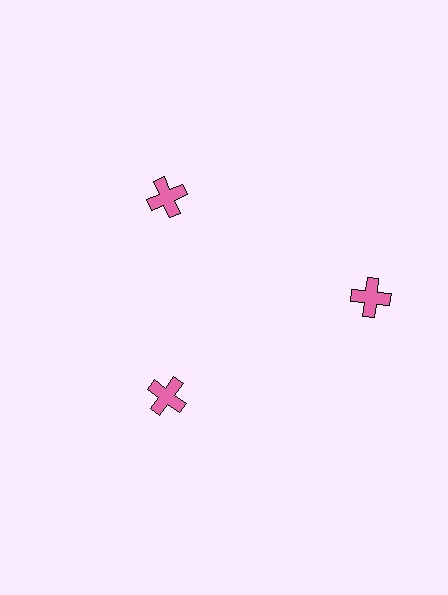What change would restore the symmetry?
The symmetry would be restored by moving it inward, back onto the ring so that all 3 crosses sit at equal angles and equal distance from the center.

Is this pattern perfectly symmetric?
No. The 3 pink crosses are arranged in a ring, but one element near the 3 o'clock position is pushed outward from the center, breaking the 3-fold rotational symmetry.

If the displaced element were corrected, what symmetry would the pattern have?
It would have 3-fold rotational symmetry — the pattern would map onto itself every 120 degrees.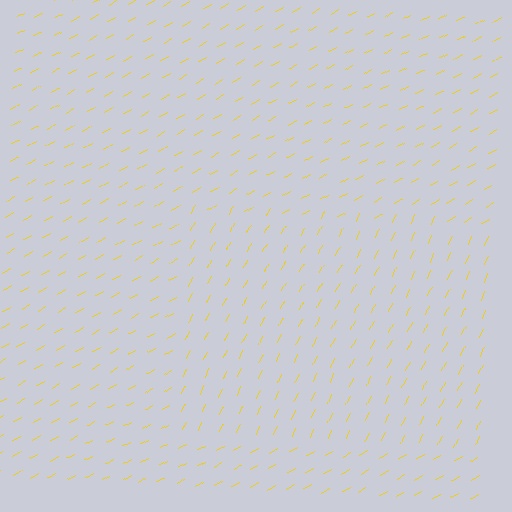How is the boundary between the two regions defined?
The boundary is defined purely by a change in line orientation (approximately 36 degrees difference). All lines are the same color and thickness.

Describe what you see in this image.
The image is filled with small yellow line segments. A rectangle region in the image has lines oriented differently from the surrounding lines, creating a visible texture boundary.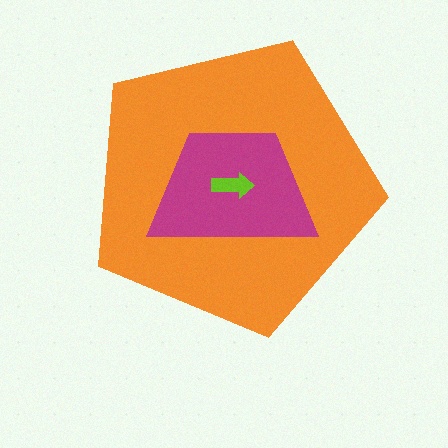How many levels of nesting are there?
3.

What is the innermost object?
The lime arrow.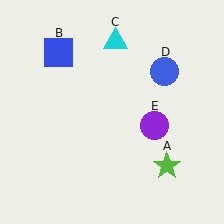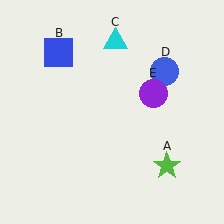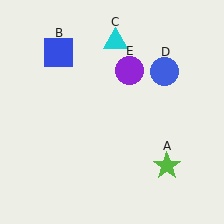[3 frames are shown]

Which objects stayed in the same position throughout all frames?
Lime star (object A) and blue square (object B) and cyan triangle (object C) and blue circle (object D) remained stationary.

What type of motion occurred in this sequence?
The purple circle (object E) rotated counterclockwise around the center of the scene.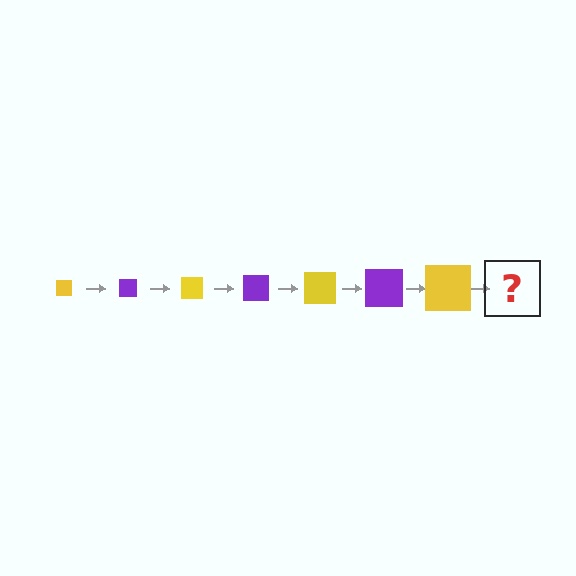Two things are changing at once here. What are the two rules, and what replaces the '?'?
The two rules are that the square grows larger each step and the color cycles through yellow and purple. The '?' should be a purple square, larger than the previous one.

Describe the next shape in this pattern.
It should be a purple square, larger than the previous one.